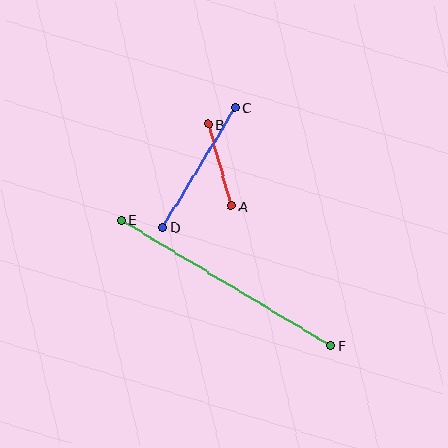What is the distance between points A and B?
The distance is approximately 85 pixels.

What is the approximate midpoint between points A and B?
The midpoint is at approximately (220, 165) pixels.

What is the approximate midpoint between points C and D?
The midpoint is at approximately (199, 167) pixels.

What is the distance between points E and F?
The distance is approximately 244 pixels.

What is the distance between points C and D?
The distance is approximately 140 pixels.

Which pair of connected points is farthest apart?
Points E and F are farthest apart.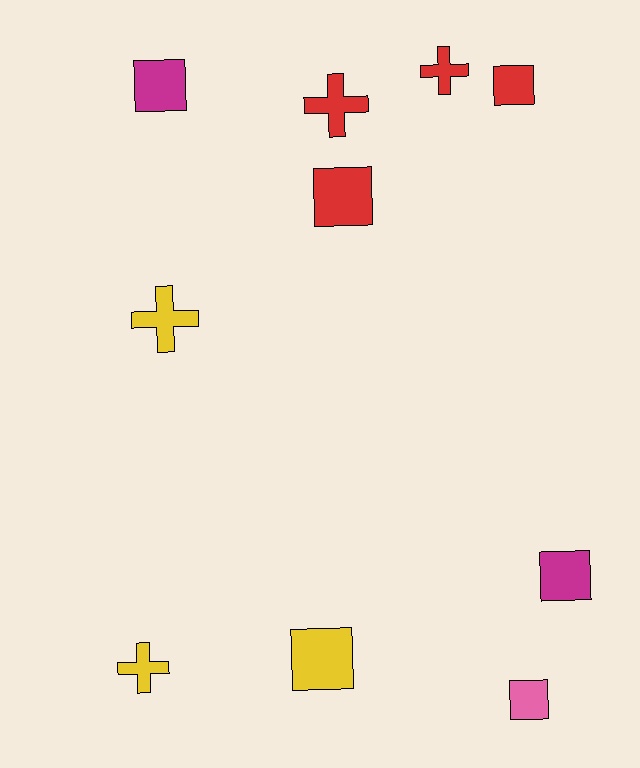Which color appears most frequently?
Red, with 4 objects.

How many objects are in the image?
There are 10 objects.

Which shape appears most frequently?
Square, with 6 objects.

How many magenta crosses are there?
There are no magenta crosses.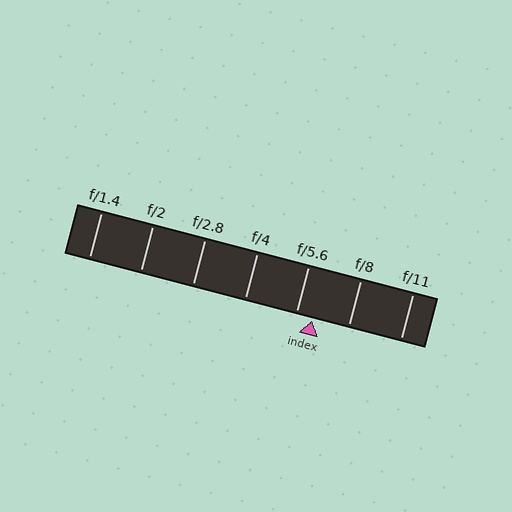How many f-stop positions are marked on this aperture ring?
There are 7 f-stop positions marked.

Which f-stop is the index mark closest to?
The index mark is closest to f/5.6.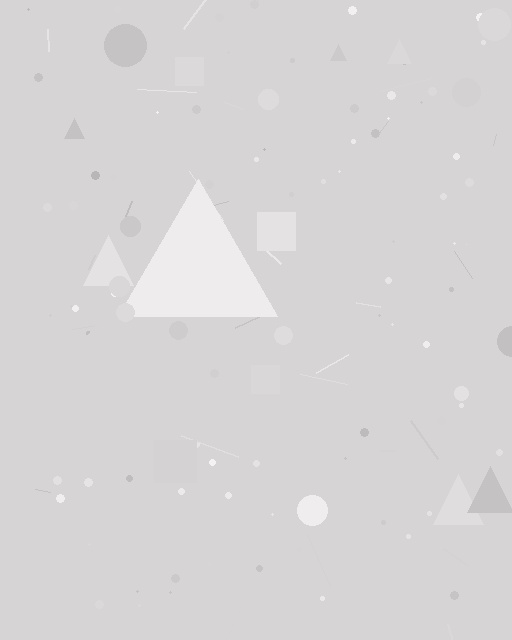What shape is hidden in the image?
A triangle is hidden in the image.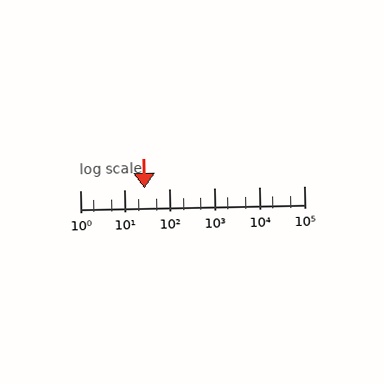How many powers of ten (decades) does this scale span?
The scale spans 5 decades, from 1 to 100000.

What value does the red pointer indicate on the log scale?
The pointer indicates approximately 28.